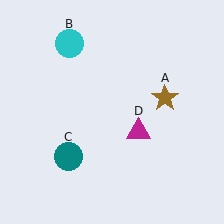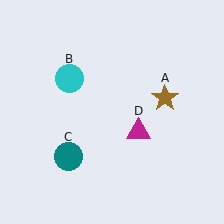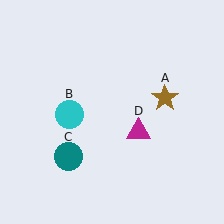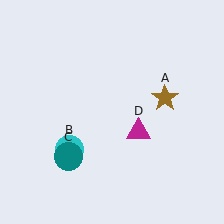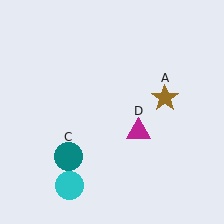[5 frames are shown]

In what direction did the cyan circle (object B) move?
The cyan circle (object B) moved down.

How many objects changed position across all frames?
1 object changed position: cyan circle (object B).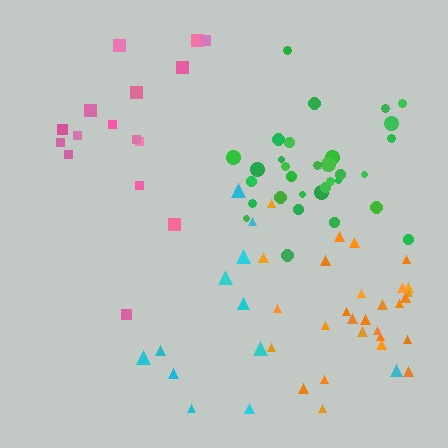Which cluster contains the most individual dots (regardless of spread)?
Green (32).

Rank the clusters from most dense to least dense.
green, orange, pink, cyan.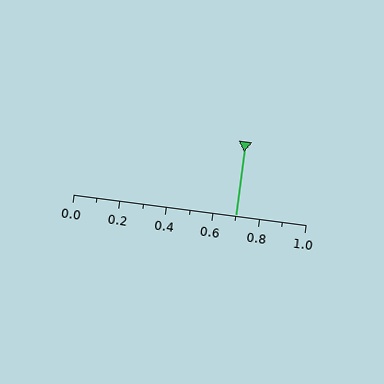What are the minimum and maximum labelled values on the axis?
The axis runs from 0.0 to 1.0.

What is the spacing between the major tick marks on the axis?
The major ticks are spaced 0.2 apart.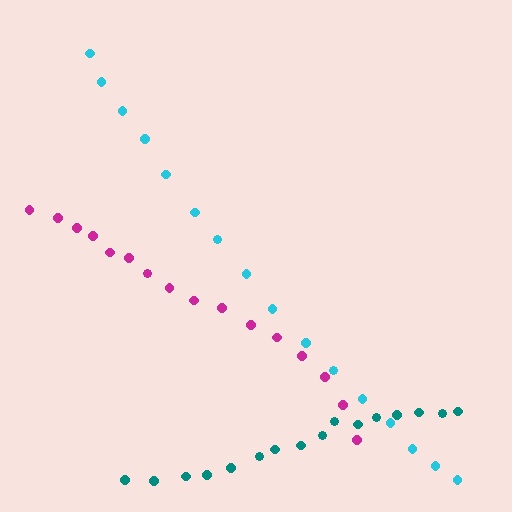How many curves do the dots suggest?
There are 3 distinct paths.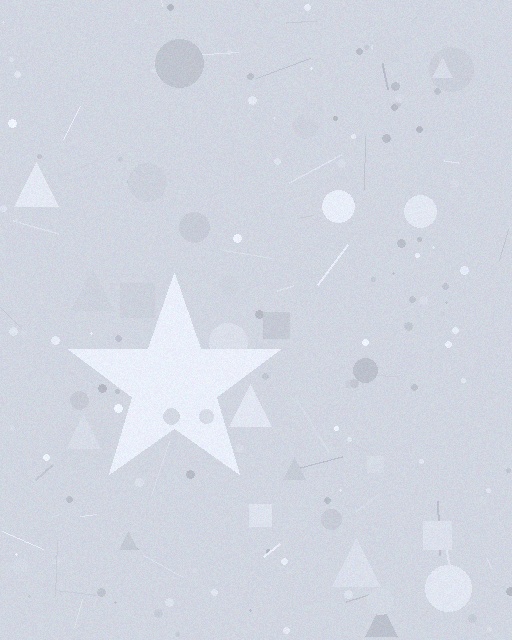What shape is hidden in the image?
A star is hidden in the image.